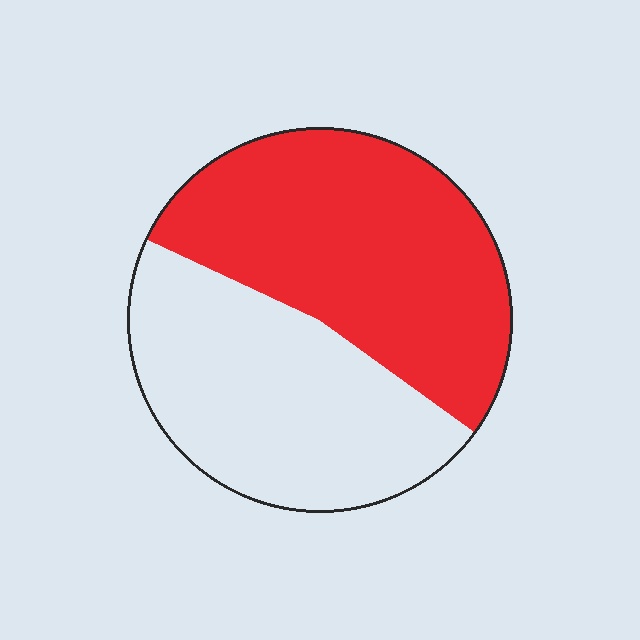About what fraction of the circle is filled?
About one half (1/2).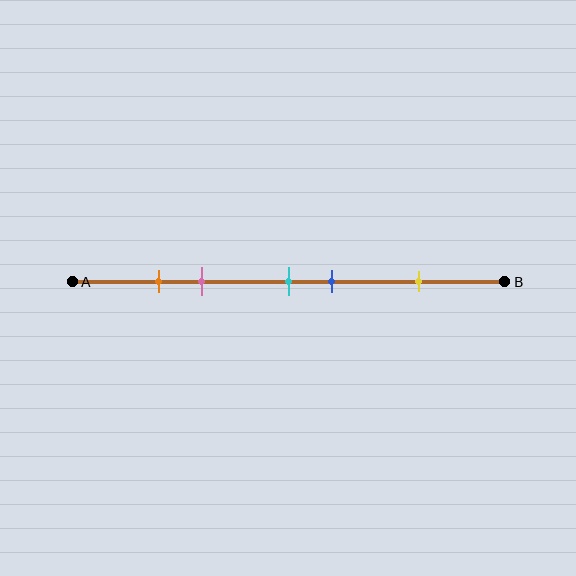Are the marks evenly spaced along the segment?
No, the marks are not evenly spaced.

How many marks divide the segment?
There are 5 marks dividing the segment.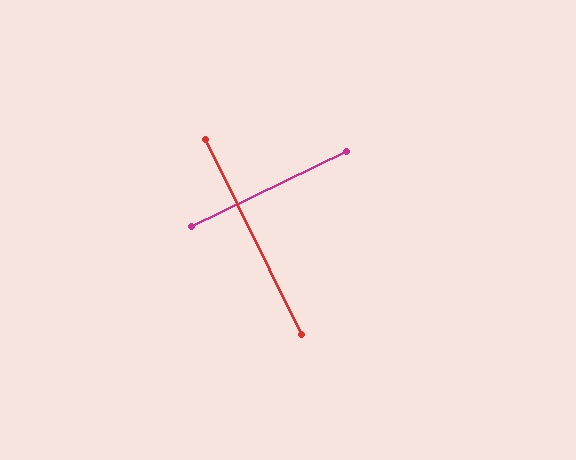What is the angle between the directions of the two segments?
Approximately 89 degrees.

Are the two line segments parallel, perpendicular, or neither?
Perpendicular — they meet at approximately 89°.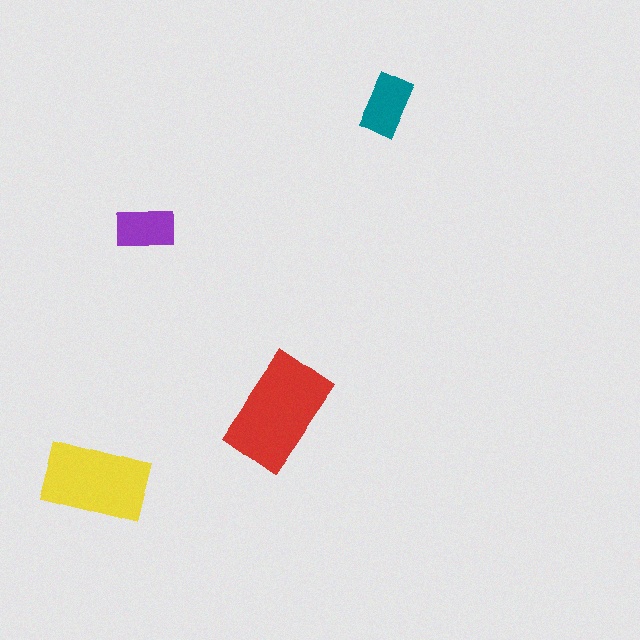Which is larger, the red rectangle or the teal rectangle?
The red one.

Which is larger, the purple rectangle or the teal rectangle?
The teal one.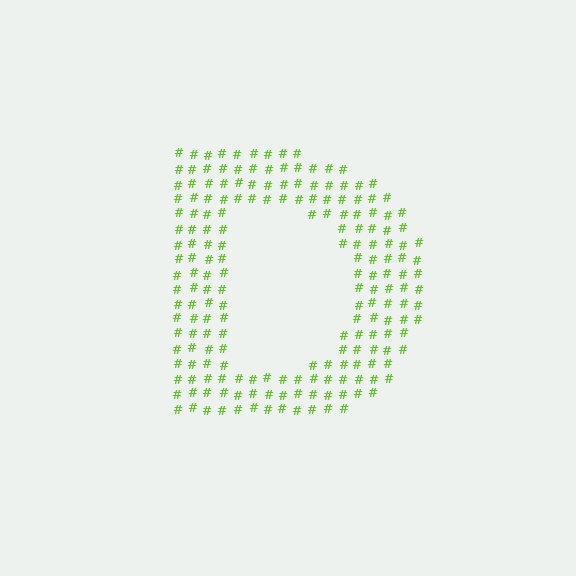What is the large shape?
The large shape is the letter D.